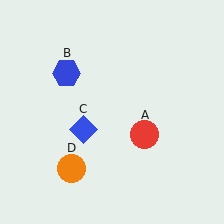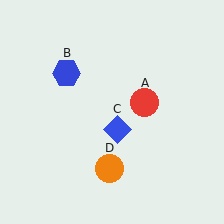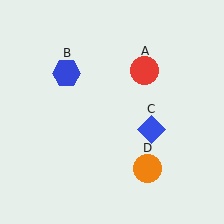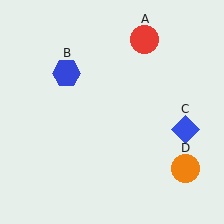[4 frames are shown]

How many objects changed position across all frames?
3 objects changed position: red circle (object A), blue diamond (object C), orange circle (object D).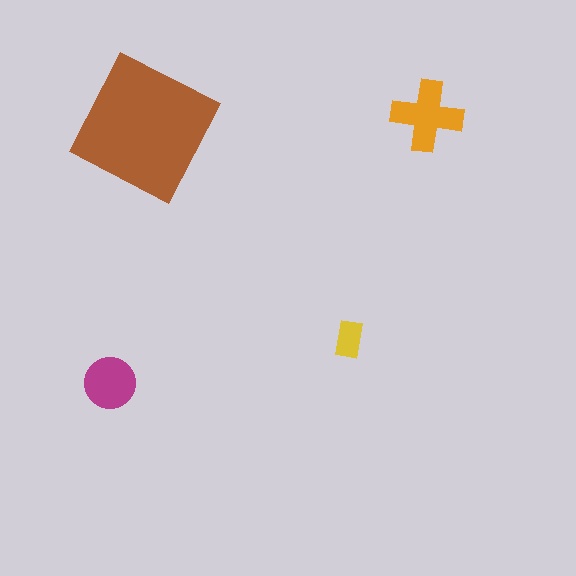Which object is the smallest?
The yellow rectangle.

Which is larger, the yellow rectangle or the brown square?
The brown square.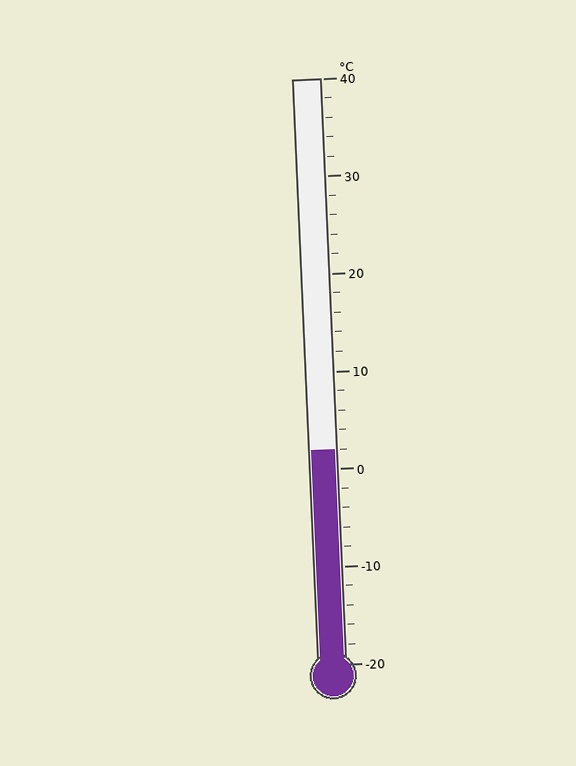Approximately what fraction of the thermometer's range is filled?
The thermometer is filled to approximately 35% of its range.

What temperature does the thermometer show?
The thermometer shows approximately 2°C.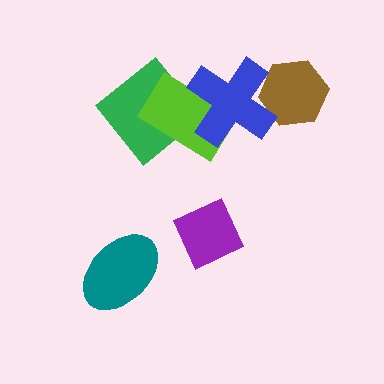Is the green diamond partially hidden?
Yes, it is partially covered by another shape.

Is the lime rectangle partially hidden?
Yes, it is partially covered by another shape.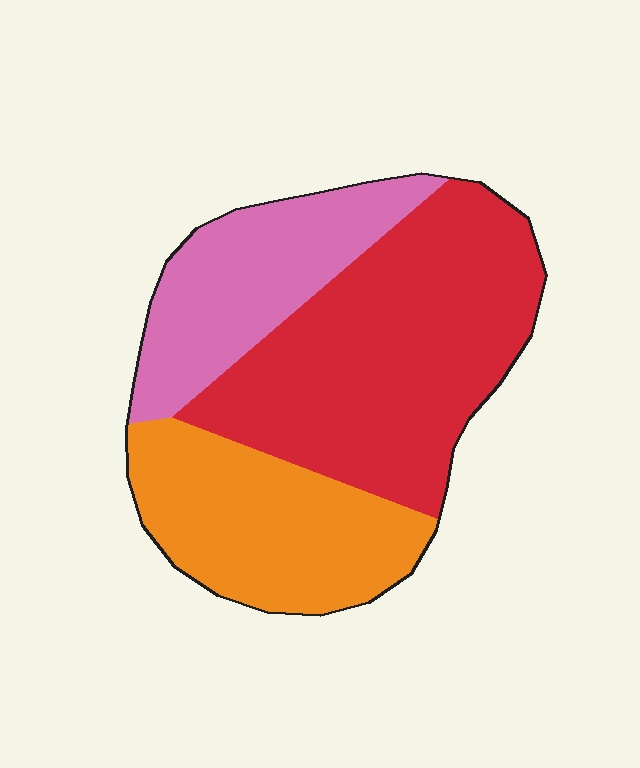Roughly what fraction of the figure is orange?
Orange takes up between a quarter and a half of the figure.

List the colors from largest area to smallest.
From largest to smallest: red, orange, pink.